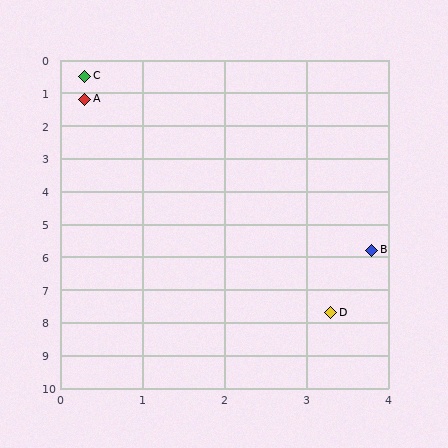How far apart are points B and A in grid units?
Points B and A are about 5.8 grid units apart.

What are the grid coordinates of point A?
Point A is at approximately (0.3, 1.2).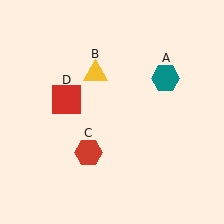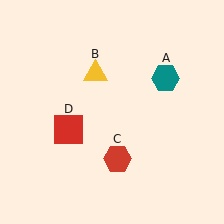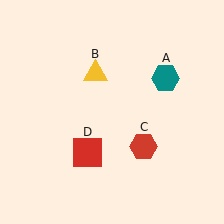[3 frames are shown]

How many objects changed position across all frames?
2 objects changed position: red hexagon (object C), red square (object D).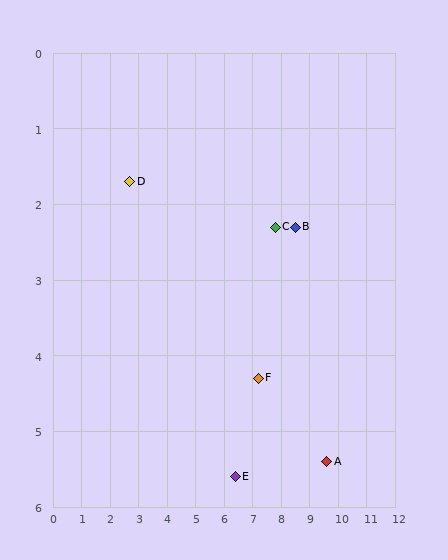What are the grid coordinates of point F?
Point F is at approximately (7.2, 4.3).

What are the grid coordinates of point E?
Point E is at approximately (6.4, 5.6).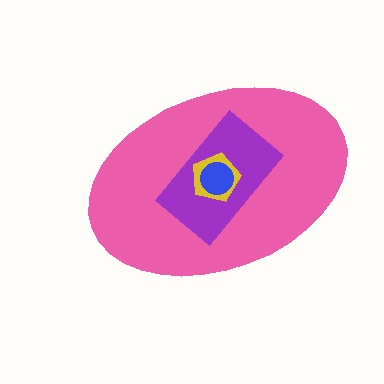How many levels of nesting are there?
4.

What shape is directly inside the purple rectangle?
The yellow pentagon.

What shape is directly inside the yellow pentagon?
The blue circle.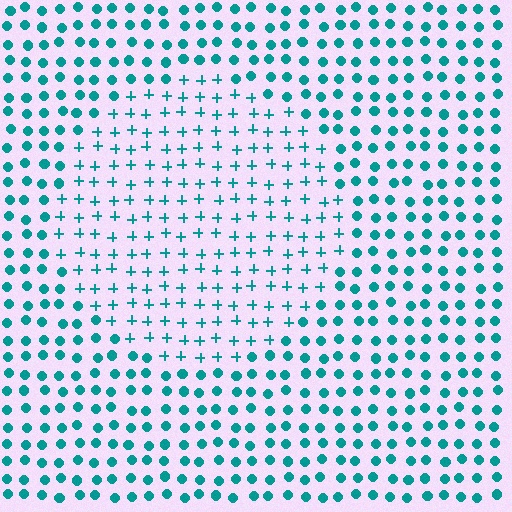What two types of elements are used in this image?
The image uses plus signs inside the circle region and circles outside it.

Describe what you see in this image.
The image is filled with small teal elements arranged in a uniform grid. A circle-shaped region contains plus signs, while the surrounding area contains circles. The boundary is defined purely by the change in element shape.